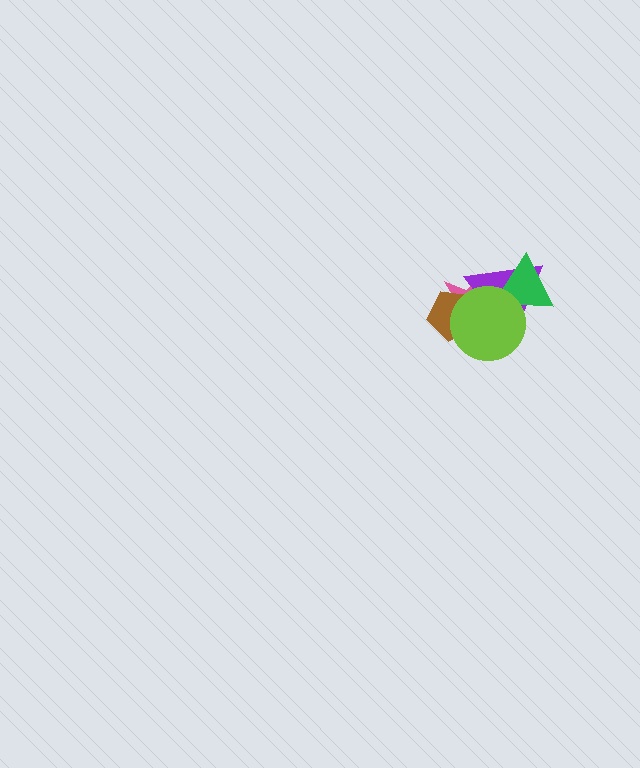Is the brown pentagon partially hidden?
Yes, it is partially covered by another shape.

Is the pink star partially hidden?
Yes, it is partially covered by another shape.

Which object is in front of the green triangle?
The lime circle is in front of the green triangle.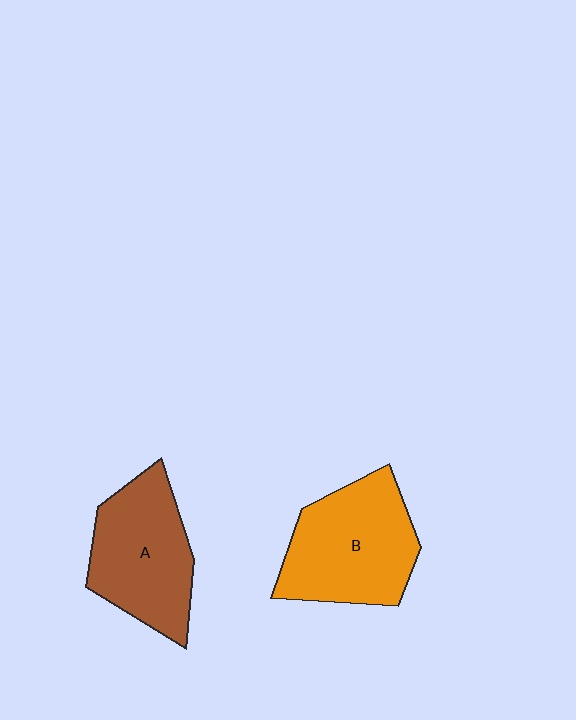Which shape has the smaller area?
Shape A (brown).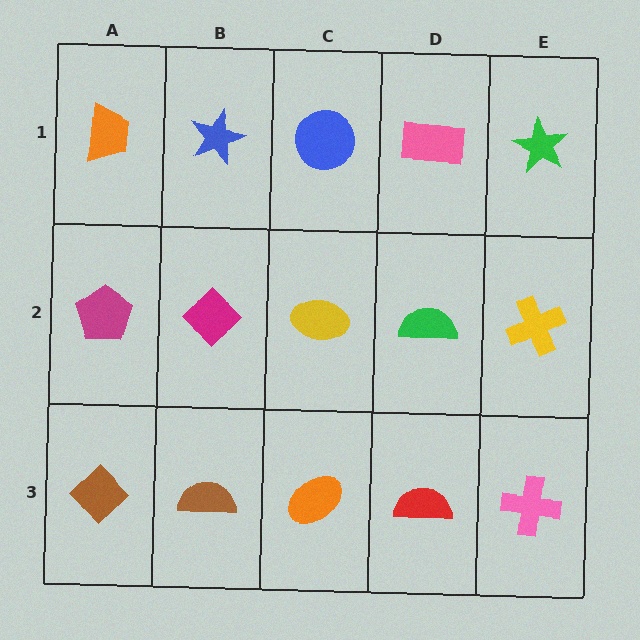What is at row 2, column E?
A yellow cross.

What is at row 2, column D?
A green semicircle.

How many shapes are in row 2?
5 shapes.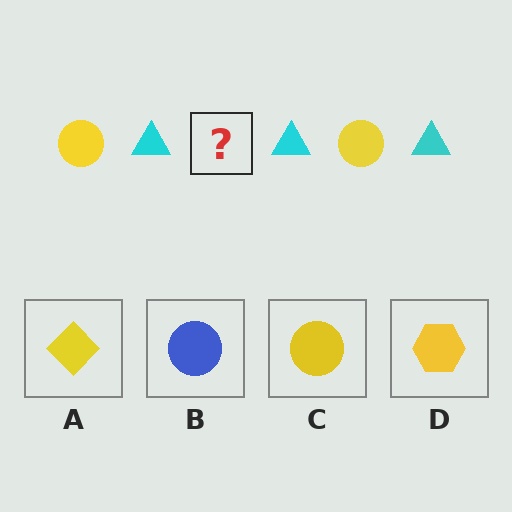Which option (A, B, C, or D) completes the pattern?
C.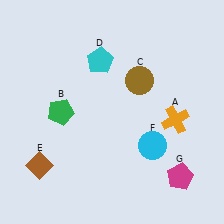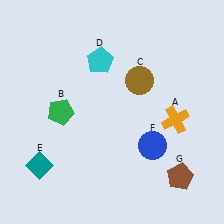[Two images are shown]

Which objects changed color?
E changed from brown to teal. F changed from cyan to blue. G changed from magenta to brown.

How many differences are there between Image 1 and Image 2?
There are 3 differences between the two images.